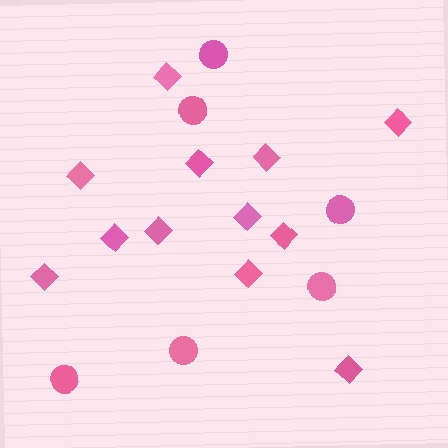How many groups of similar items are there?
There are 2 groups: one group of diamonds (12) and one group of circles (6).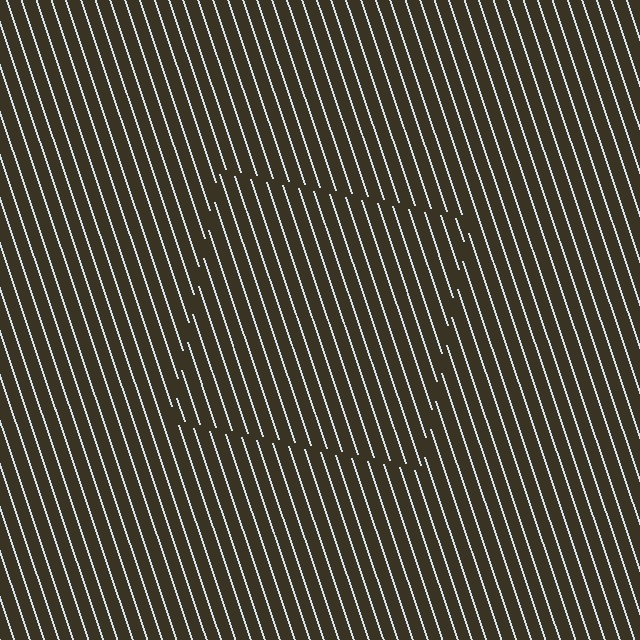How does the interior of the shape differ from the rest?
The interior of the shape contains the same grating, shifted by half a period — the contour is defined by the phase discontinuity where line-ends from the inner and outer gratings abut.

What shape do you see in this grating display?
An illusory square. The interior of the shape contains the same grating, shifted by half a period — the contour is defined by the phase discontinuity where line-ends from the inner and outer gratings abut.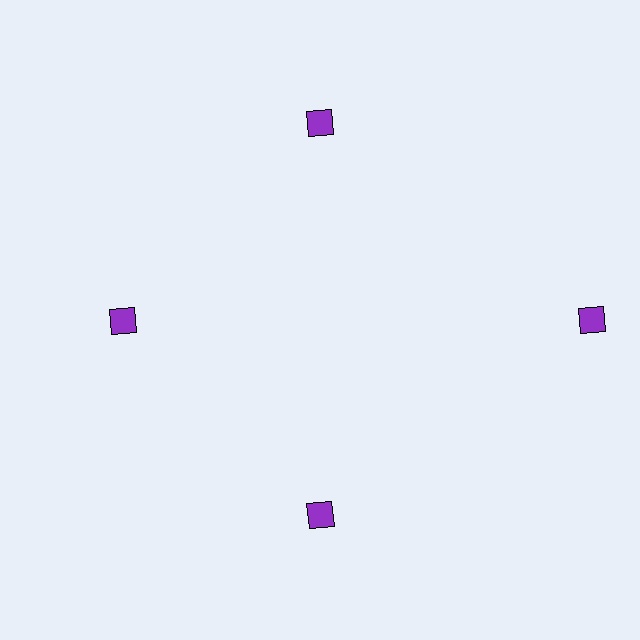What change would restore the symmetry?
The symmetry would be restored by moving it inward, back onto the ring so that all 4 diamonds sit at equal angles and equal distance from the center.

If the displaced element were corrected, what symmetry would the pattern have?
It would have 4-fold rotational symmetry — the pattern would map onto itself every 90 degrees.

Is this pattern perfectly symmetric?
No. The 4 purple diamonds are arranged in a ring, but one element near the 3 o'clock position is pushed outward from the center, breaking the 4-fold rotational symmetry.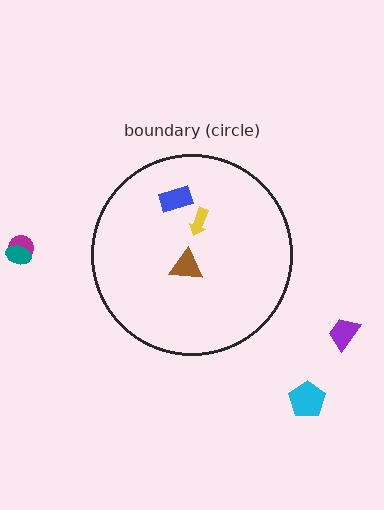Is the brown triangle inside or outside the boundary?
Inside.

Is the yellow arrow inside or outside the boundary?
Inside.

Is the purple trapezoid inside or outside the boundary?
Outside.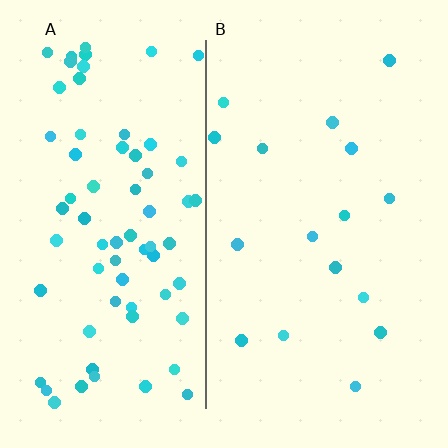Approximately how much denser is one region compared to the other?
Approximately 4.3× — region A over region B.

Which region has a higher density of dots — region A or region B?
A (the left).